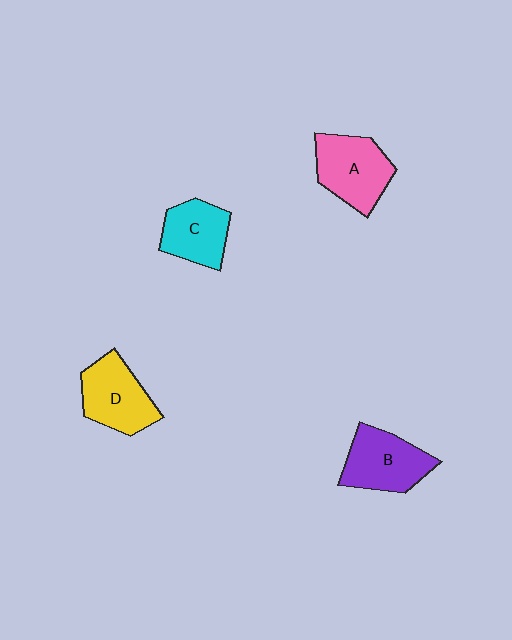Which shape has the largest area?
Shape A (pink).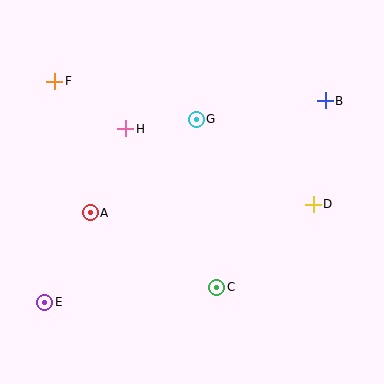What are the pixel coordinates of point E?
Point E is at (45, 302).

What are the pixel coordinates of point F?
Point F is at (55, 81).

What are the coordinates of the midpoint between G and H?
The midpoint between G and H is at (161, 124).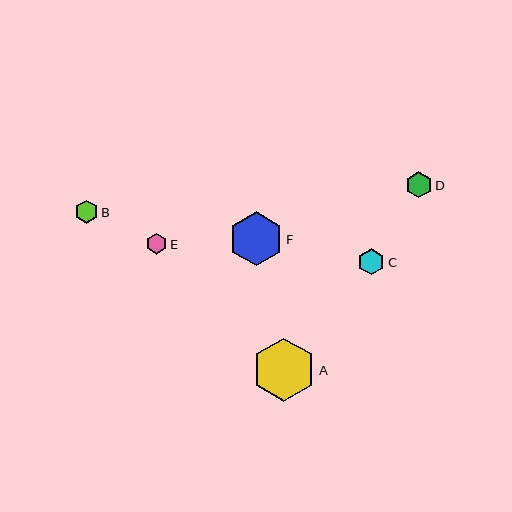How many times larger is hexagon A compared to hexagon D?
Hexagon A is approximately 2.4 times the size of hexagon D.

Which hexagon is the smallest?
Hexagon E is the smallest with a size of approximately 21 pixels.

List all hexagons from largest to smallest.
From largest to smallest: A, F, D, C, B, E.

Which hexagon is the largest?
Hexagon A is the largest with a size of approximately 63 pixels.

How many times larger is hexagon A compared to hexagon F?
Hexagon A is approximately 1.2 times the size of hexagon F.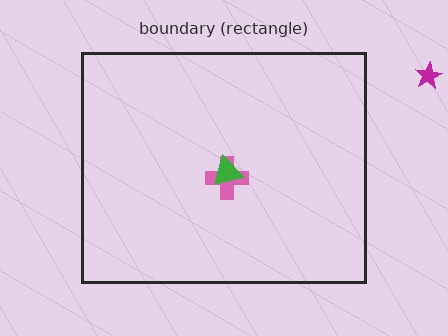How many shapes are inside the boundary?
2 inside, 1 outside.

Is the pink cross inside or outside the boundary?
Inside.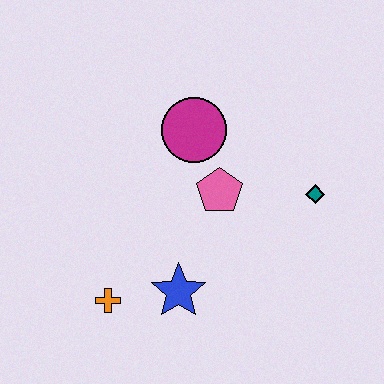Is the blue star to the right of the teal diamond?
No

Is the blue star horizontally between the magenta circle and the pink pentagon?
No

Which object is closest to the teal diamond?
The pink pentagon is closest to the teal diamond.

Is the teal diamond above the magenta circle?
No